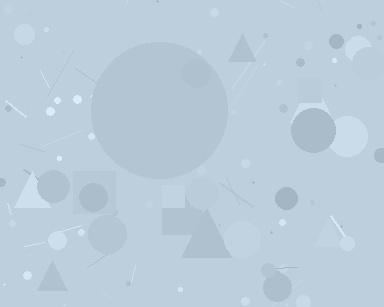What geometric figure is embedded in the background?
A circle is embedded in the background.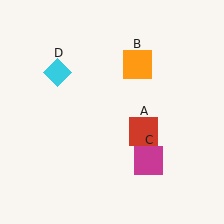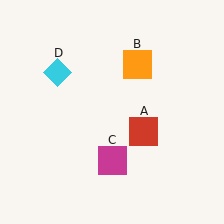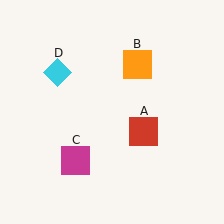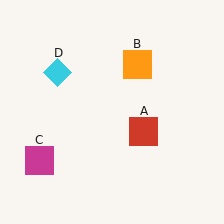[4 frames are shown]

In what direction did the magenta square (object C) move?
The magenta square (object C) moved left.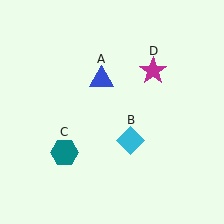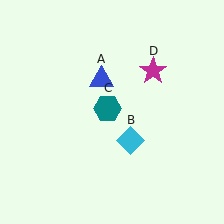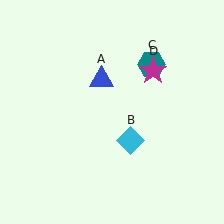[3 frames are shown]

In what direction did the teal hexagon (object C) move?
The teal hexagon (object C) moved up and to the right.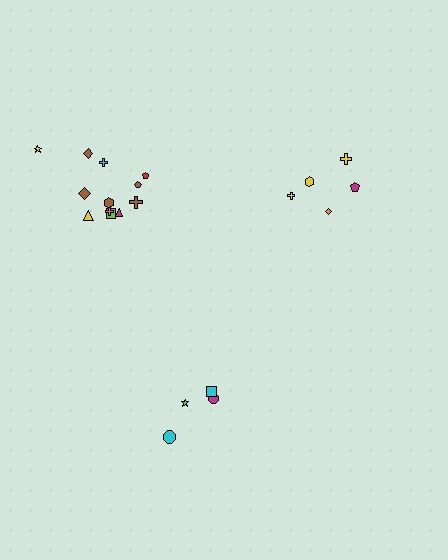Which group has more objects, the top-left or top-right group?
The top-left group.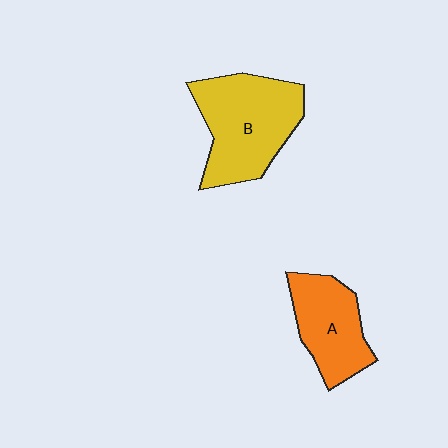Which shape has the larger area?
Shape B (yellow).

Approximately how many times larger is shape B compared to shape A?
Approximately 1.4 times.